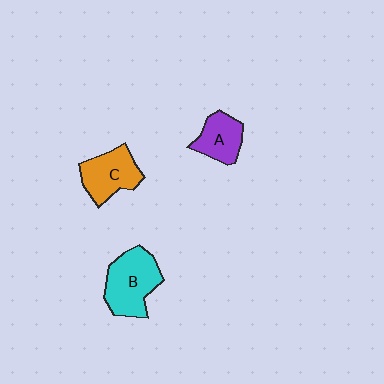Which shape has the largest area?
Shape B (cyan).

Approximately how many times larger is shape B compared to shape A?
Approximately 1.6 times.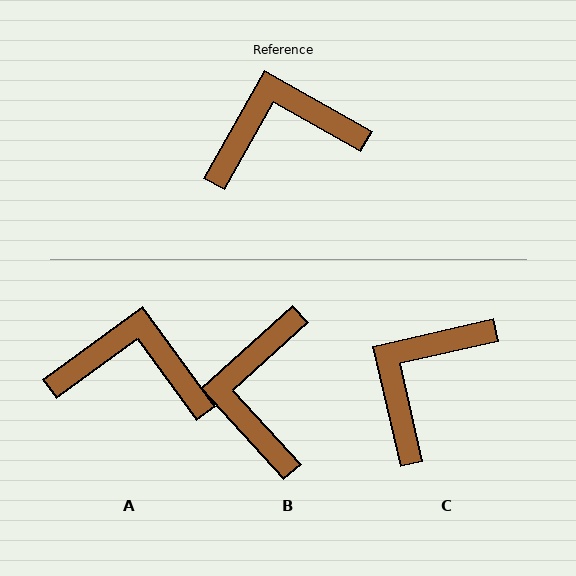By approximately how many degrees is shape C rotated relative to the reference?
Approximately 42 degrees counter-clockwise.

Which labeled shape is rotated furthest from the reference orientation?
B, about 71 degrees away.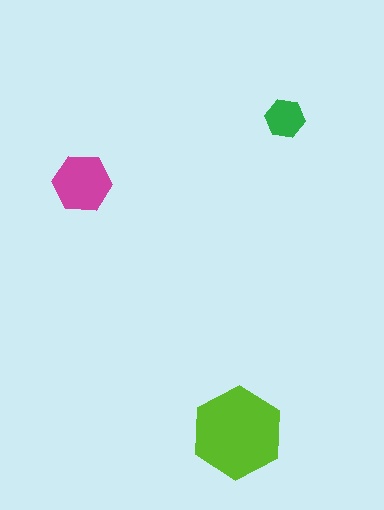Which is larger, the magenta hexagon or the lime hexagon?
The lime one.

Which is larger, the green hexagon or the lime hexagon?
The lime one.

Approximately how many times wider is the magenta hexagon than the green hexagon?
About 1.5 times wider.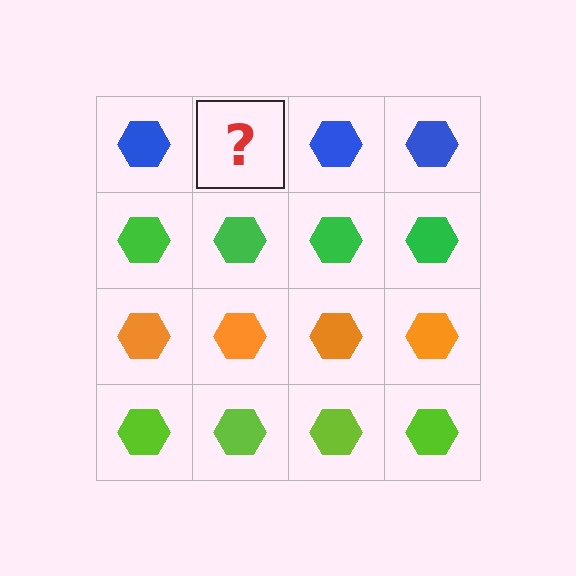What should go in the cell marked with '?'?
The missing cell should contain a blue hexagon.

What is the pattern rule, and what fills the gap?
The rule is that each row has a consistent color. The gap should be filled with a blue hexagon.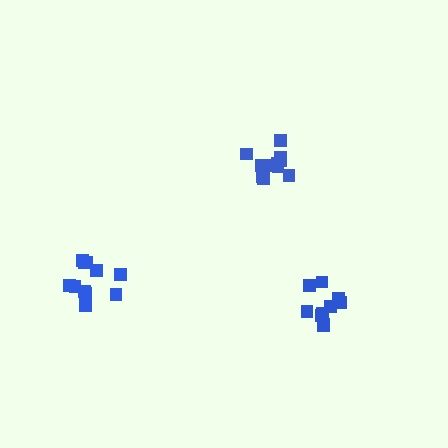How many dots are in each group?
Group 1: 10 dots, Group 2: 11 dots, Group 3: 11 dots (32 total).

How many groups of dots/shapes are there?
There are 3 groups.